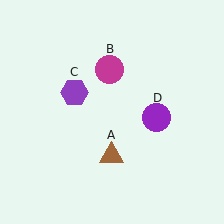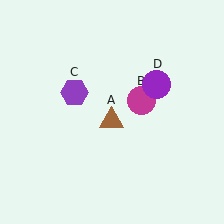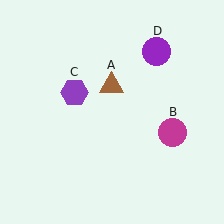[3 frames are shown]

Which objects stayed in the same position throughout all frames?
Purple hexagon (object C) remained stationary.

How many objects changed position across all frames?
3 objects changed position: brown triangle (object A), magenta circle (object B), purple circle (object D).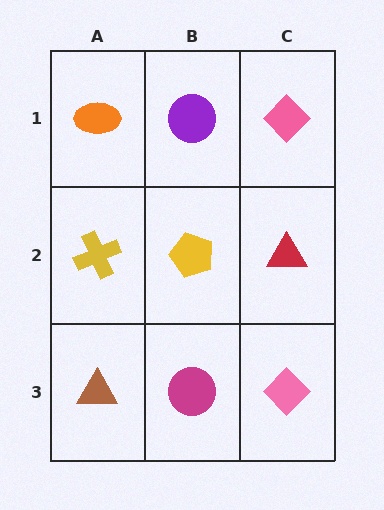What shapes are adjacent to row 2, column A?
An orange ellipse (row 1, column A), a brown triangle (row 3, column A), a yellow pentagon (row 2, column B).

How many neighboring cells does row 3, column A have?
2.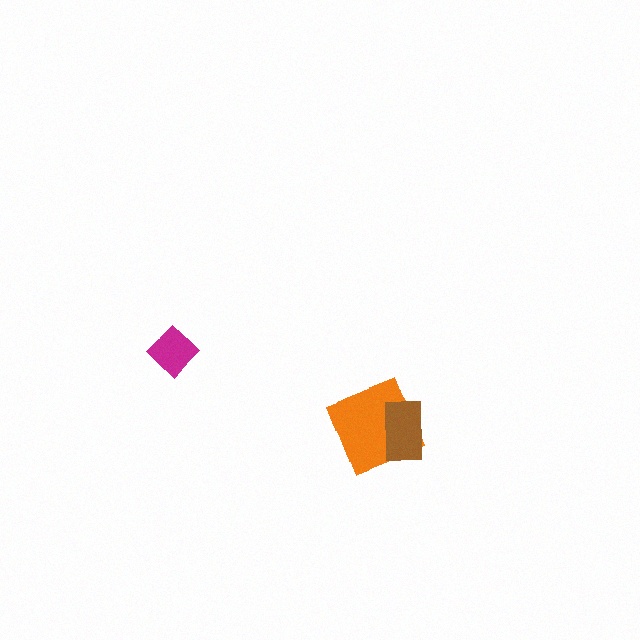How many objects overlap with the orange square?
1 object overlaps with the orange square.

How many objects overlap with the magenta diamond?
0 objects overlap with the magenta diamond.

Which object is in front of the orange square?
The brown rectangle is in front of the orange square.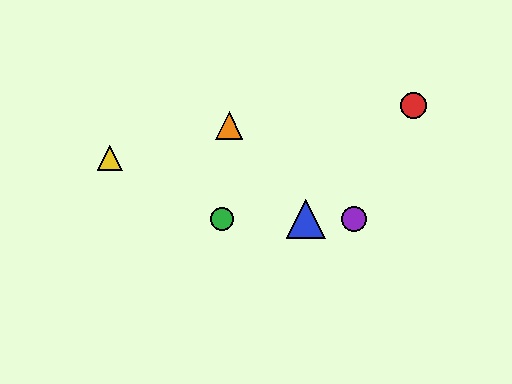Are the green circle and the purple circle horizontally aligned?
Yes, both are at y≈219.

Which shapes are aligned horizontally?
The blue triangle, the green circle, the purple circle are aligned horizontally.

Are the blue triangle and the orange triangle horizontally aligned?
No, the blue triangle is at y≈219 and the orange triangle is at y≈126.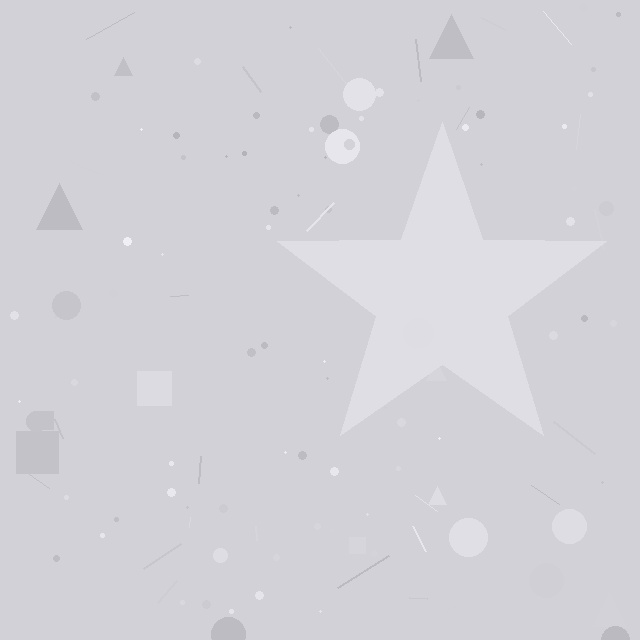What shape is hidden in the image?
A star is hidden in the image.